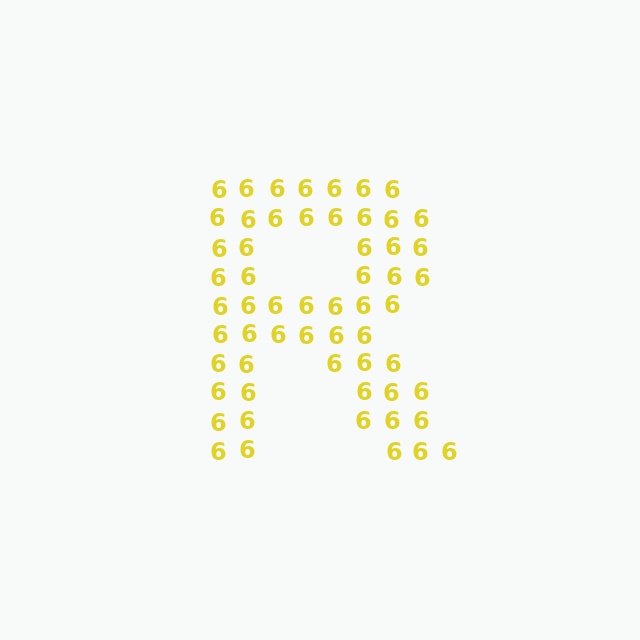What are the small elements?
The small elements are digit 6's.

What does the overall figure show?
The overall figure shows the letter R.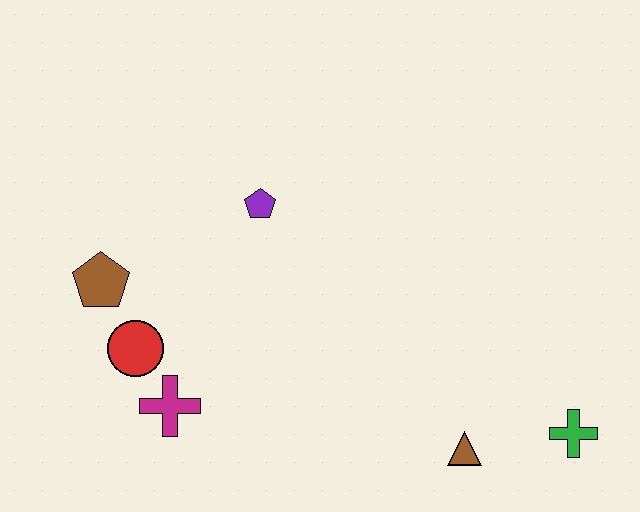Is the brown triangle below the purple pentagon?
Yes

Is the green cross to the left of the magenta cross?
No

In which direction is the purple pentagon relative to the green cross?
The purple pentagon is to the left of the green cross.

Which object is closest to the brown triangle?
The green cross is closest to the brown triangle.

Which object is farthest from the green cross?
The brown pentagon is farthest from the green cross.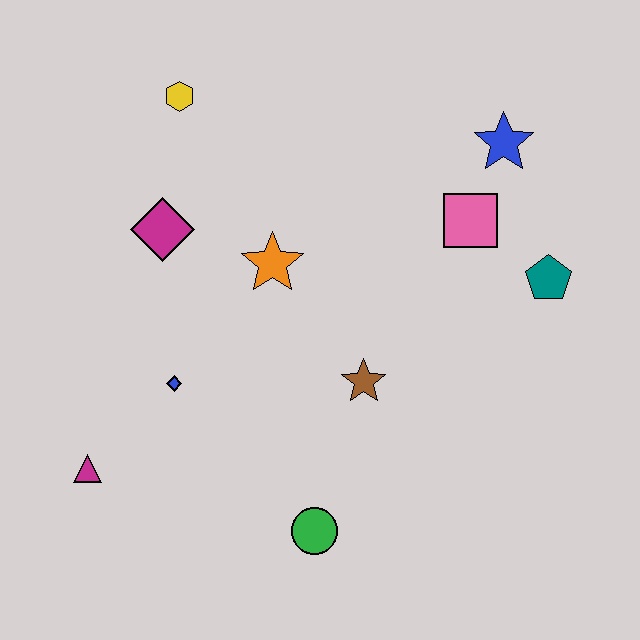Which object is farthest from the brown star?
The yellow hexagon is farthest from the brown star.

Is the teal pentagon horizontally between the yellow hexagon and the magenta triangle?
No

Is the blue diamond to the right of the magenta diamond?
Yes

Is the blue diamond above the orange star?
No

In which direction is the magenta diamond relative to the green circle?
The magenta diamond is above the green circle.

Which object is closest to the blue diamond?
The magenta triangle is closest to the blue diamond.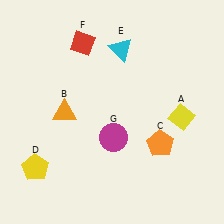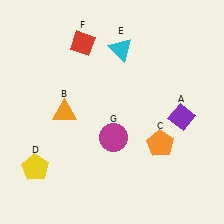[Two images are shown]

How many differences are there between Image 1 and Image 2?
There is 1 difference between the two images.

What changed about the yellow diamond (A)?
In Image 1, A is yellow. In Image 2, it changed to purple.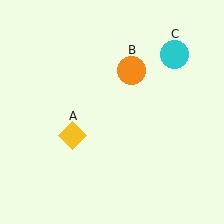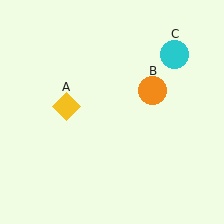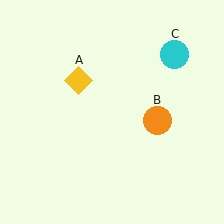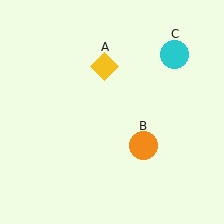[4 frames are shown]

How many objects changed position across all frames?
2 objects changed position: yellow diamond (object A), orange circle (object B).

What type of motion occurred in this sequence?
The yellow diamond (object A), orange circle (object B) rotated clockwise around the center of the scene.